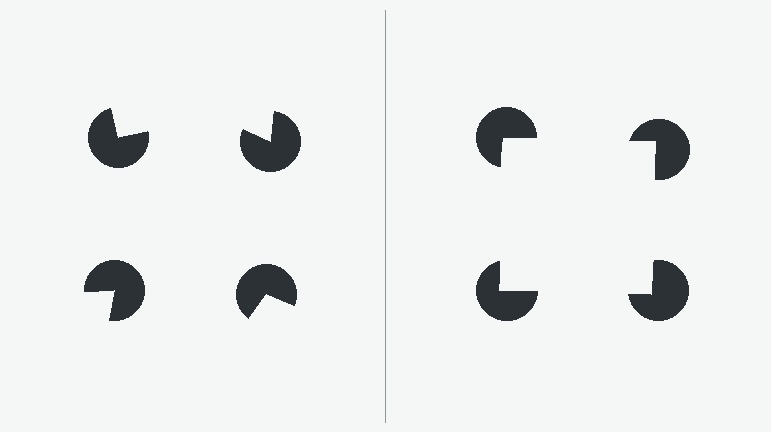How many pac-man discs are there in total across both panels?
8 — 4 on each side.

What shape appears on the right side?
An illusory square.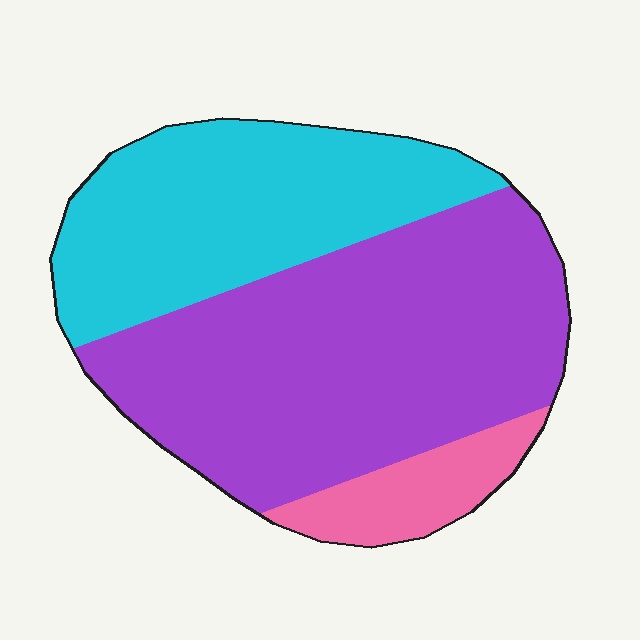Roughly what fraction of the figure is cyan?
Cyan takes up between a quarter and a half of the figure.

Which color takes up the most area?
Purple, at roughly 55%.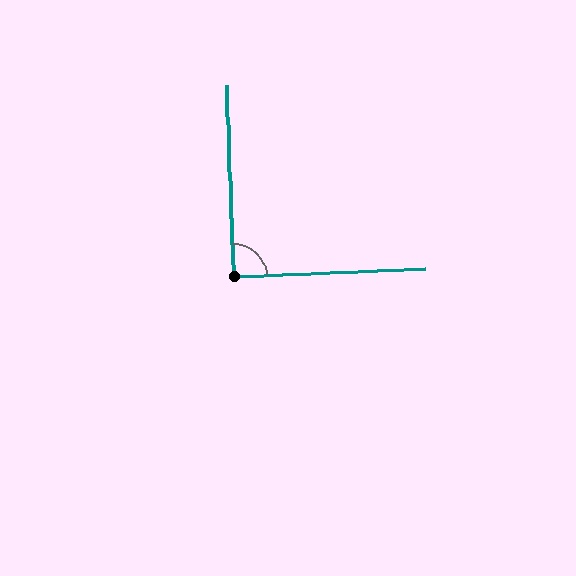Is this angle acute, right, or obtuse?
It is approximately a right angle.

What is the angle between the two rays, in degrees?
Approximately 90 degrees.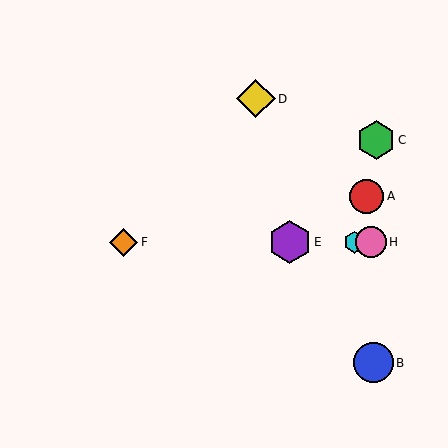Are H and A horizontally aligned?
No, H is at y≈242 and A is at y≈197.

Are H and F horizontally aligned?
Yes, both are at y≈242.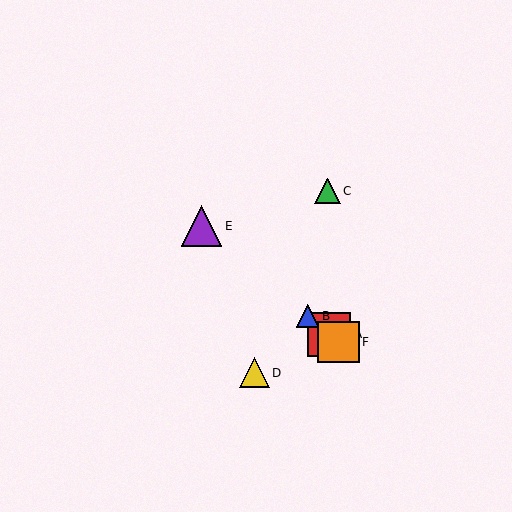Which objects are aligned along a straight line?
Objects A, B, E, F are aligned along a straight line.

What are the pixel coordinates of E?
Object E is at (202, 226).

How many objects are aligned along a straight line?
4 objects (A, B, E, F) are aligned along a straight line.